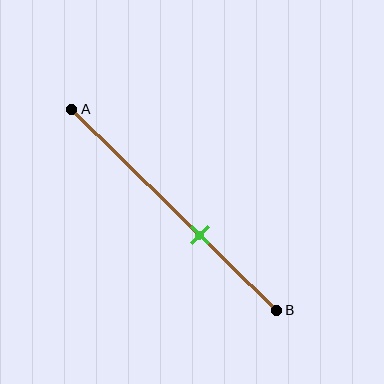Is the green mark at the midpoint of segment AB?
No, the mark is at about 65% from A, not at the 50% midpoint.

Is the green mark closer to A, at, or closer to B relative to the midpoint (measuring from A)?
The green mark is closer to point B than the midpoint of segment AB.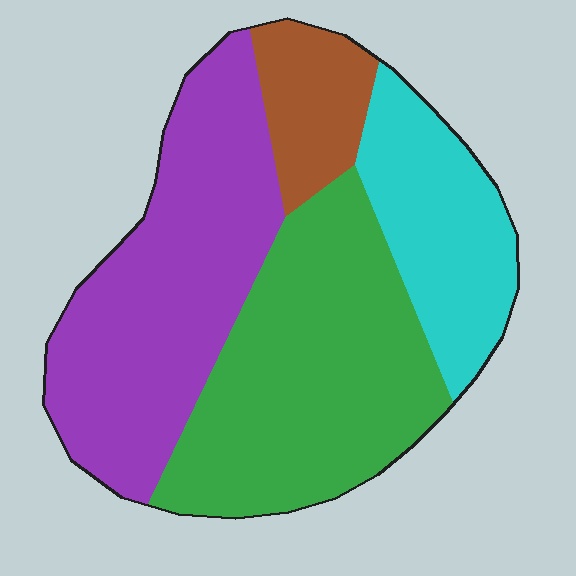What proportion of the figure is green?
Green takes up about three eighths (3/8) of the figure.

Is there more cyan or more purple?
Purple.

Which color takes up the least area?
Brown, at roughly 10%.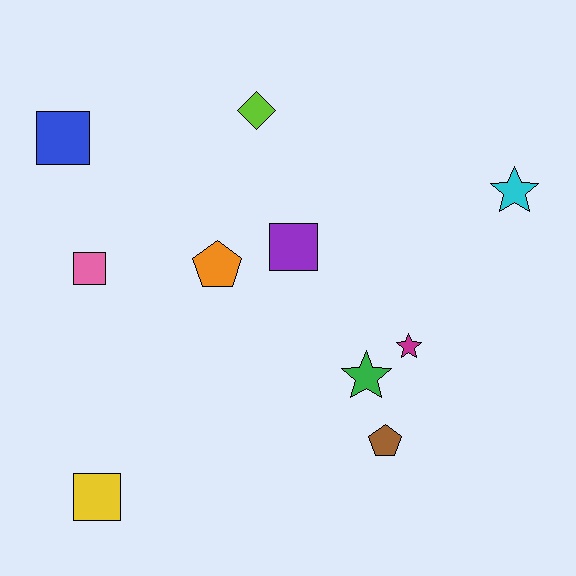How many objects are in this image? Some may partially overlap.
There are 10 objects.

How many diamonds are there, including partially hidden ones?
There is 1 diamond.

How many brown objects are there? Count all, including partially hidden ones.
There is 1 brown object.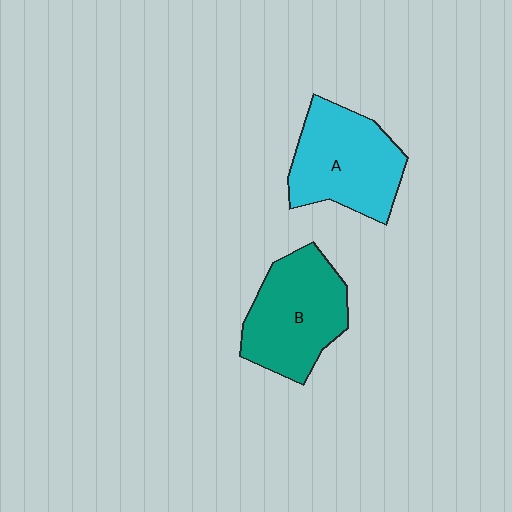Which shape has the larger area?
Shape B (teal).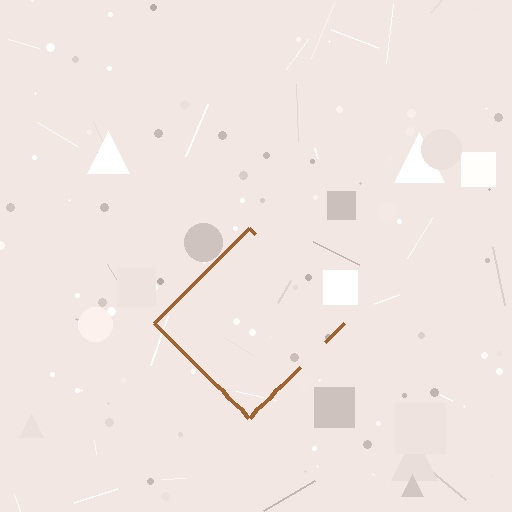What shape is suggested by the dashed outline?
The dashed outline suggests a diamond.